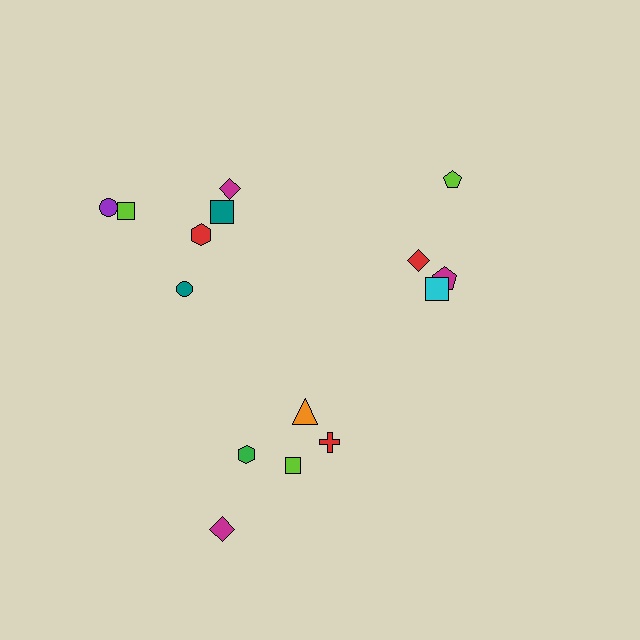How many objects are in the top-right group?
There are 4 objects.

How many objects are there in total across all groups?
There are 15 objects.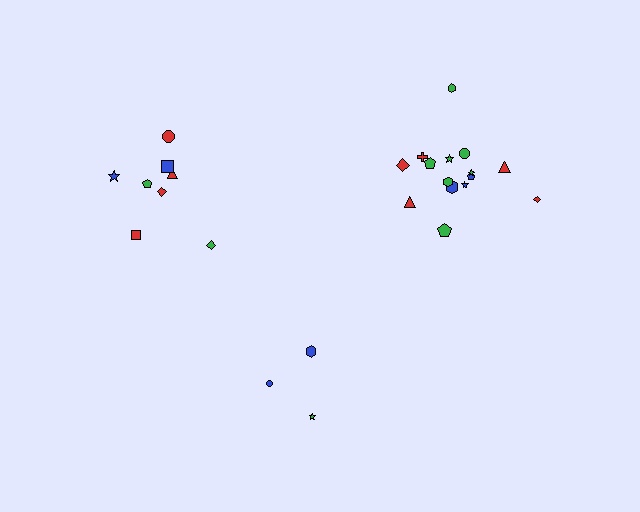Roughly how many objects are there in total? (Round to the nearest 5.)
Roughly 25 objects in total.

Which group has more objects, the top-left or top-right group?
The top-right group.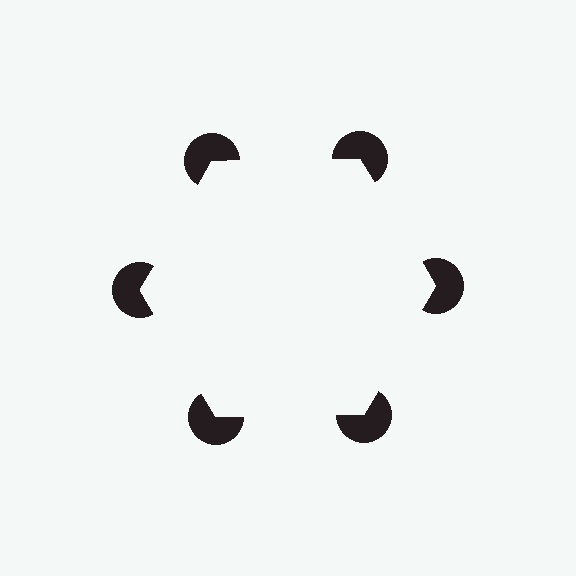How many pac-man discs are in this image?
There are 6 — one at each vertex of the illusory hexagon.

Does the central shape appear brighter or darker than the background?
It typically appears slightly brighter than the background, even though no actual brightness change is drawn.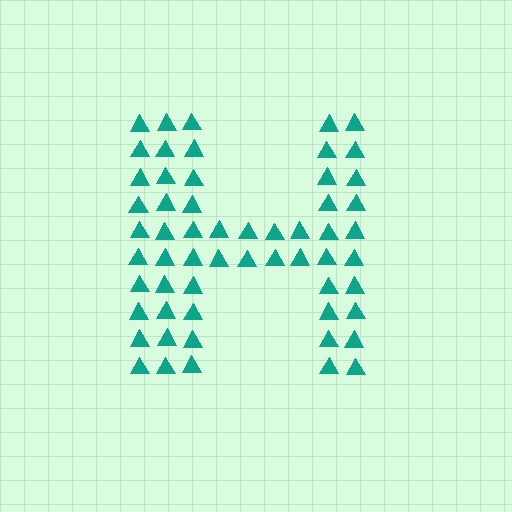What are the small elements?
The small elements are triangles.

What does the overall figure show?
The overall figure shows the letter H.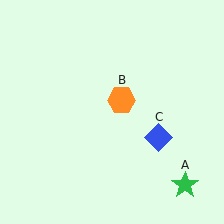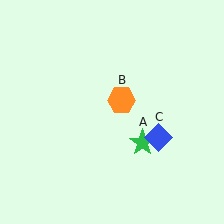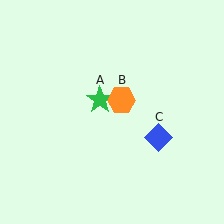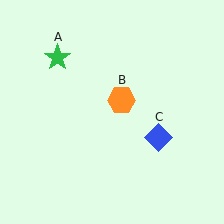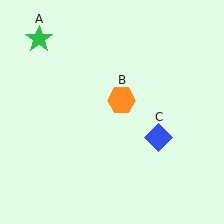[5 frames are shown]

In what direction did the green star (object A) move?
The green star (object A) moved up and to the left.